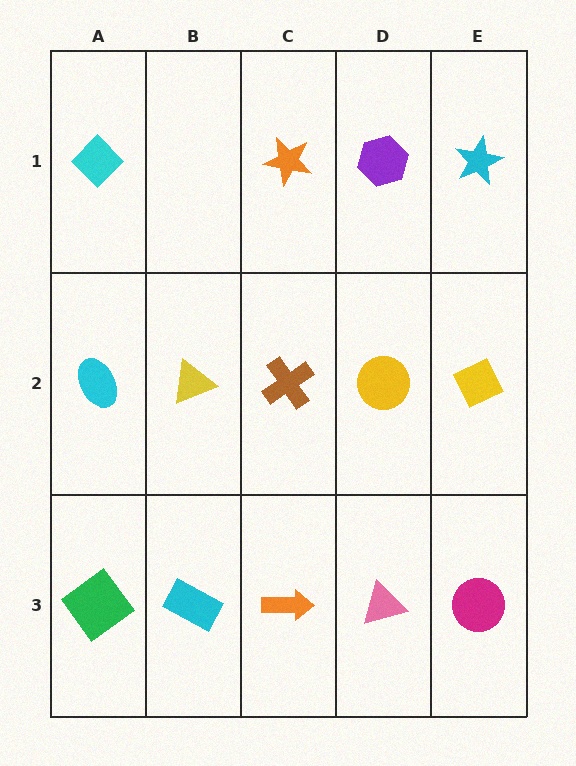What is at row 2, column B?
A yellow triangle.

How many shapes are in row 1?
4 shapes.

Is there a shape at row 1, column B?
No, that cell is empty.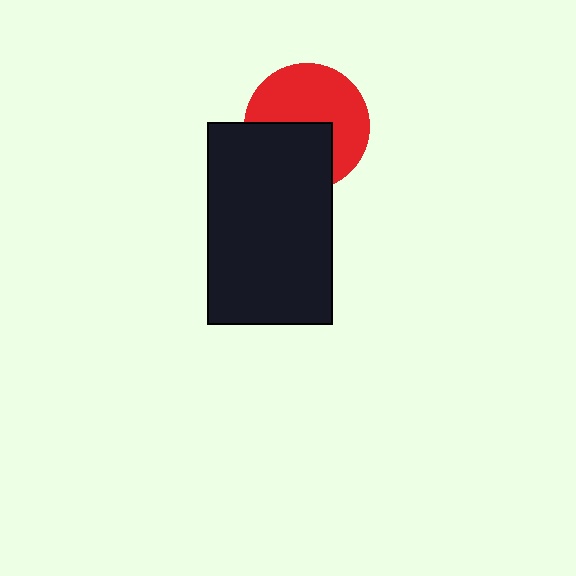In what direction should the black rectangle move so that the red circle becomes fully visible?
The black rectangle should move down. That is the shortest direction to clear the overlap and leave the red circle fully visible.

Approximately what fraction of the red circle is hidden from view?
Roughly 42% of the red circle is hidden behind the black rectangle.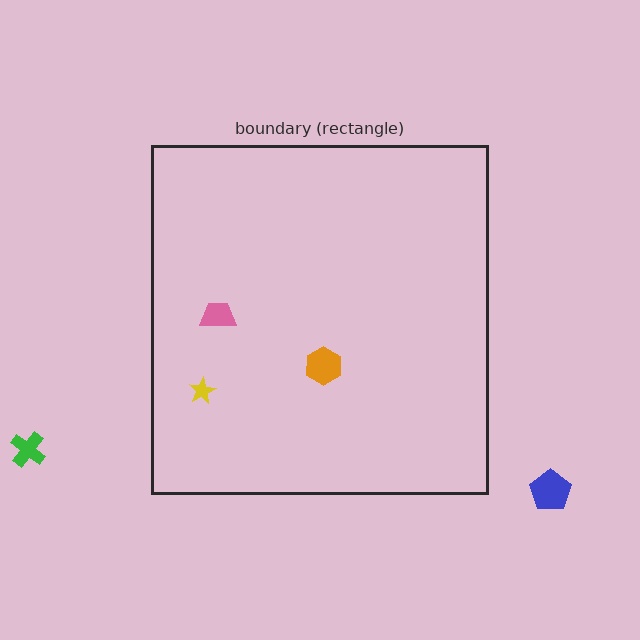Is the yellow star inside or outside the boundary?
Inside.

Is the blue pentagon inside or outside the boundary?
Outside.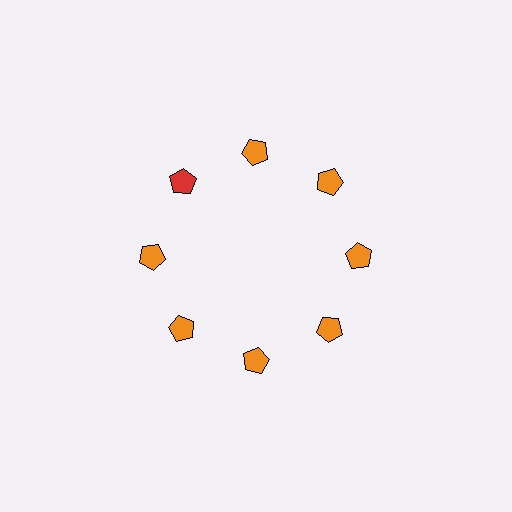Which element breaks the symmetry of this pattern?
The red pentagon at roughly the 10 o'clock position breaks the symmetry. All other shapes are orange pentagons.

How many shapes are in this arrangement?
There are 8 shapes arranged in a ring pattern.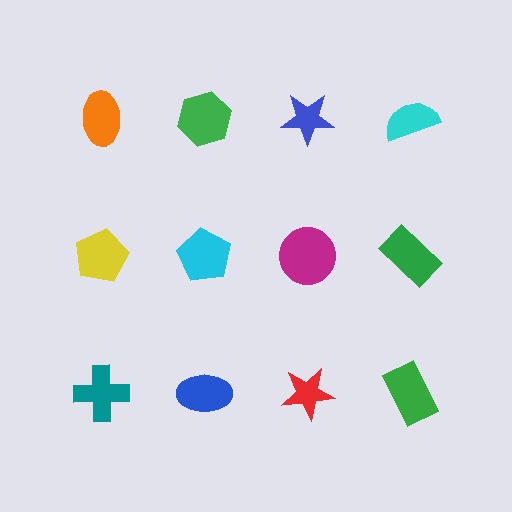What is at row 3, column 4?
A green rectangle.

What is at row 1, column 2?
A green hexagon.